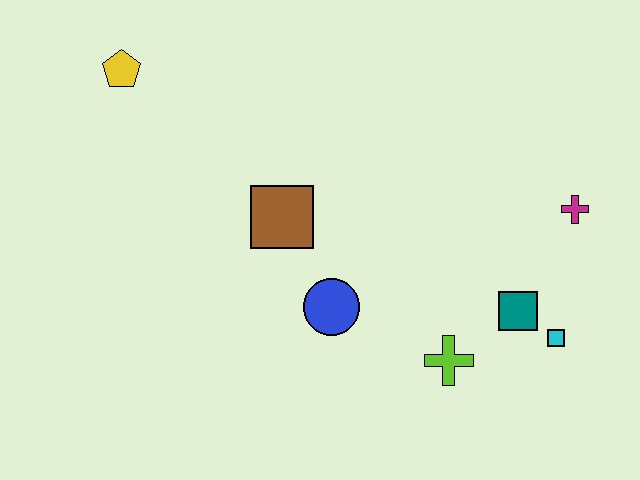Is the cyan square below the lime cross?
No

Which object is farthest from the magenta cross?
The yellow pentagon is farthest from the magenta cross.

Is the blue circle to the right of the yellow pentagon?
Yes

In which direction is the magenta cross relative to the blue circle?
The magenta cross is to the right of the blue circle.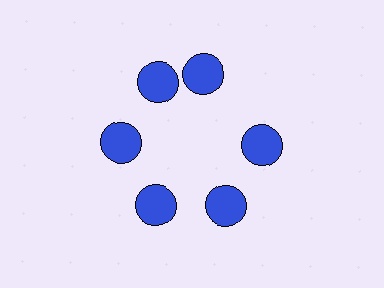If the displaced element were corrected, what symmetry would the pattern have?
It would have 6-fold rotational symmetry — the pattern would map onto itself every 60 degrees.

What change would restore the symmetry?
The symmetry would be restored by rotating it back into even spacing with its neighbors so that all 6 circles sit at equal angles and equal distance from the center.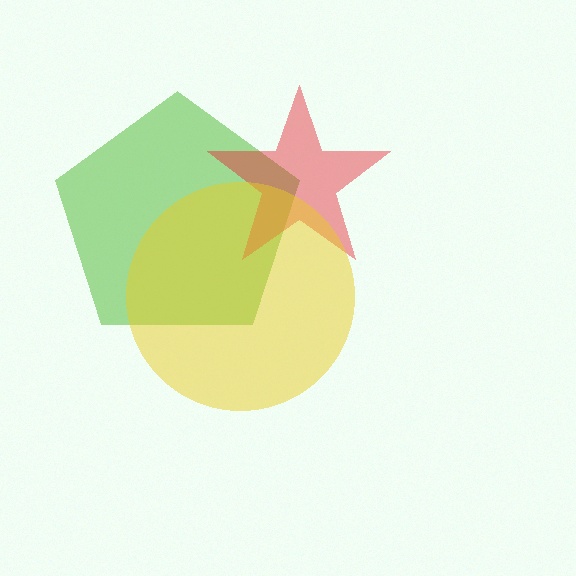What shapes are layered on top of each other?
The layered shapes are: a lime pentagon, a red star, a yellow circle.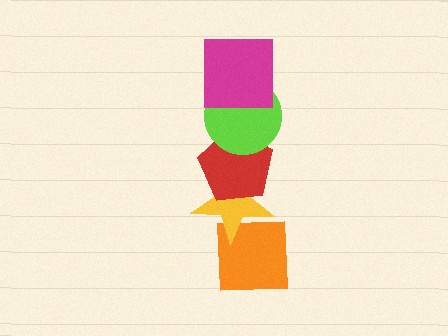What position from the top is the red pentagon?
The red pentagon is 3rd from the top.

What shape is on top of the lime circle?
The magenta square is on top of the lime circle.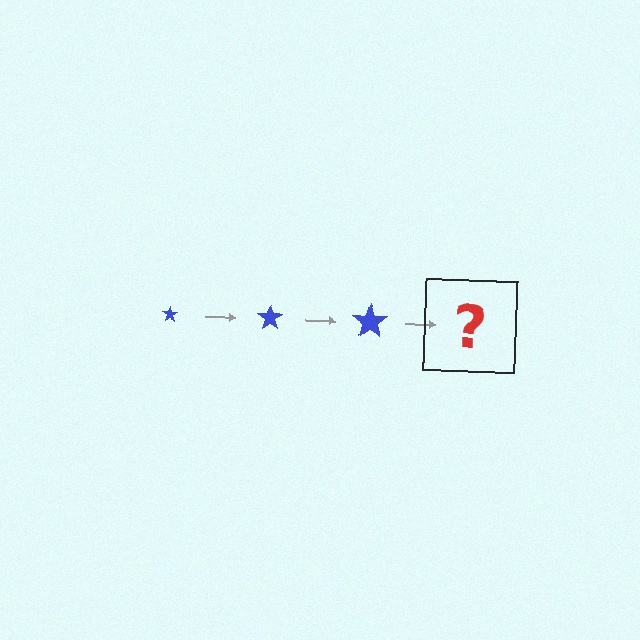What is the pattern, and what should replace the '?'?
The pattern is that the star gets progressively larger each step. The '?' should be a blue star, larger than the previous one.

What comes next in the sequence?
The next element should be a blue star, larger than the previous one.